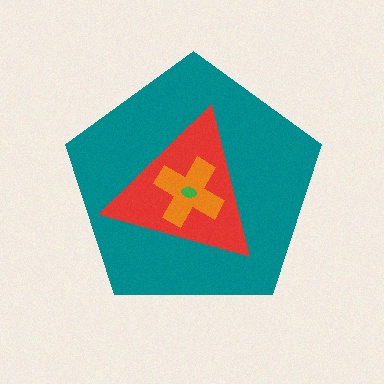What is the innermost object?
The green ellipse.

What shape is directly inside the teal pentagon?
The red triangle.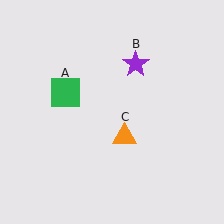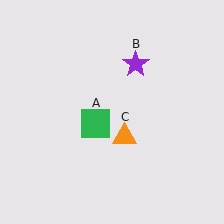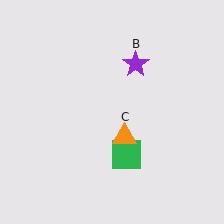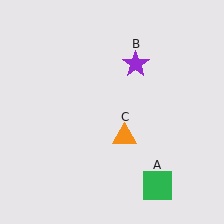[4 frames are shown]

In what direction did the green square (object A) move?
The green square (object A) moved down and to the right.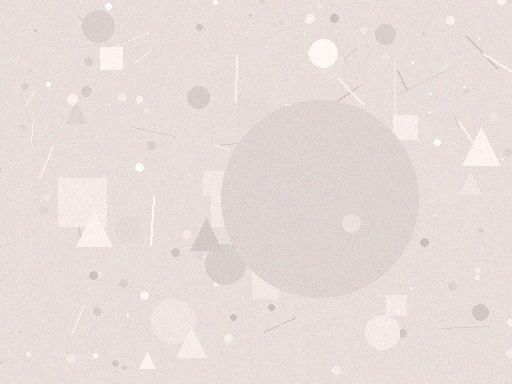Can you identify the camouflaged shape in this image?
The camouflaged shape is a circle.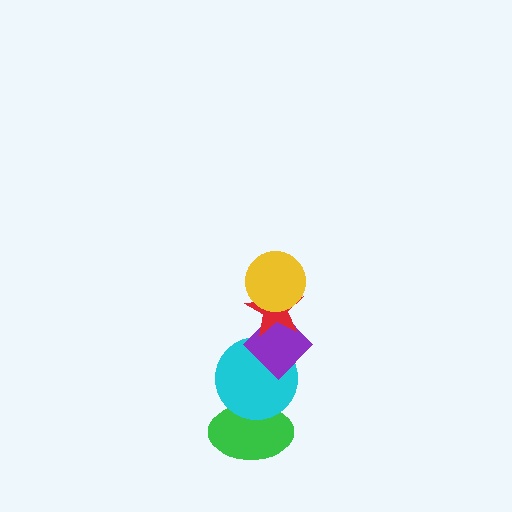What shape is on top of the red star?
The yellow circle is on top of the red star.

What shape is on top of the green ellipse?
The cyan circle is on top of the green ellipse.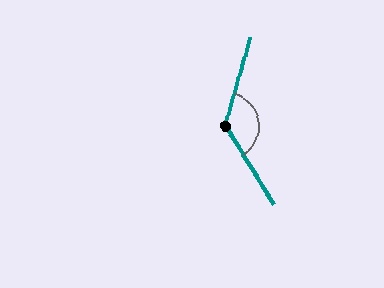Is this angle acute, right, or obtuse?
It is obtuse.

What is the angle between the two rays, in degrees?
Approximately 132 degrees.